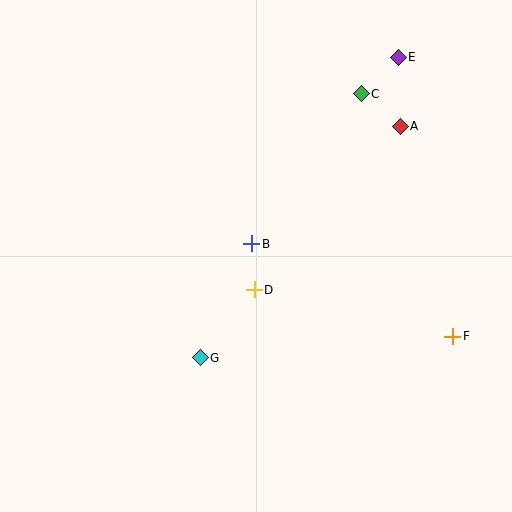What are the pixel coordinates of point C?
Point C is at (361, 94).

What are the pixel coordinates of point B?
Point B is at (252, 244).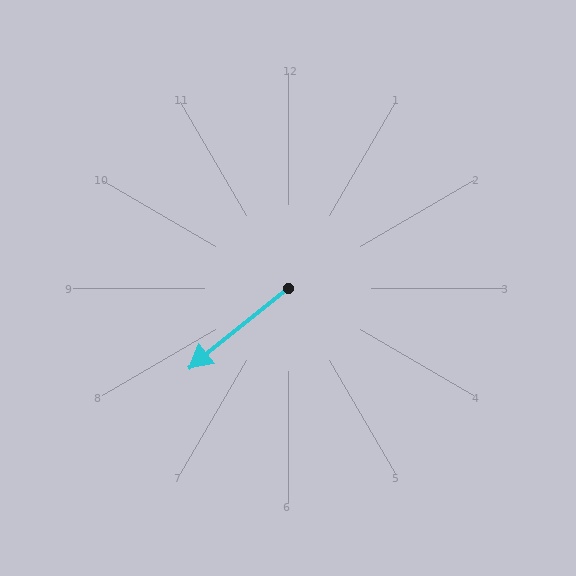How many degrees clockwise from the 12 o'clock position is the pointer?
Approximately 231 degrees.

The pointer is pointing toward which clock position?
Roughly 8 o'clock.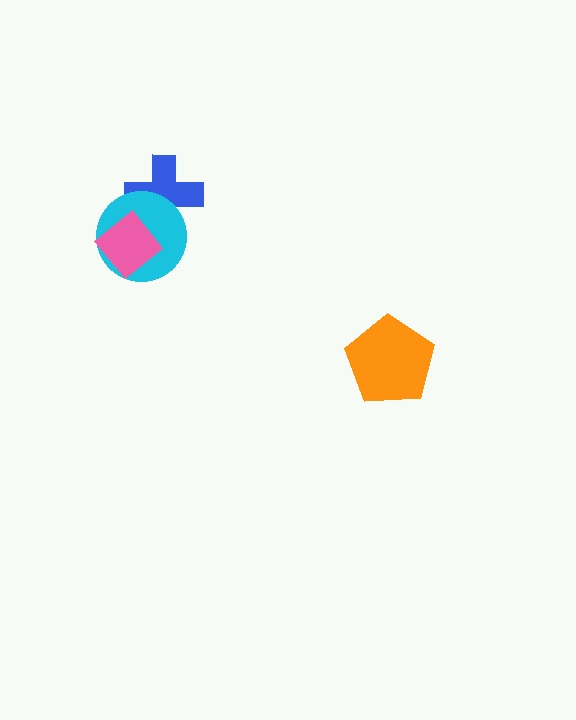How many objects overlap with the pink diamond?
2 objects overlap with the pink diamond.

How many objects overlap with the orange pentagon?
0 objects overlap with the orange pentagon.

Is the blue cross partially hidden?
Yes, it is partially covered by another shape.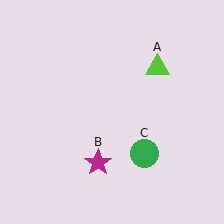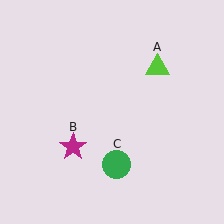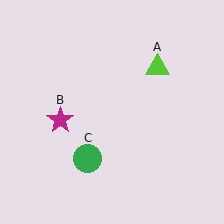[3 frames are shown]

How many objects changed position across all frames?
2 objects changed position: magenta star (object B), green circle (object C).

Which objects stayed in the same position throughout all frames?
Lime triangle (object A) remained stationary.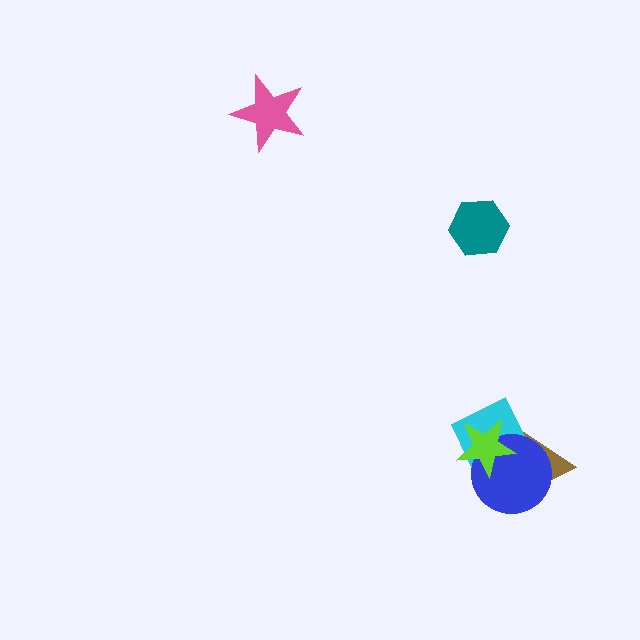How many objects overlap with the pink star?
0 objects overlap with the pink star.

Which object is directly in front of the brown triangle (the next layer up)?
The cyan diamond is directly in front of the brown triangle.